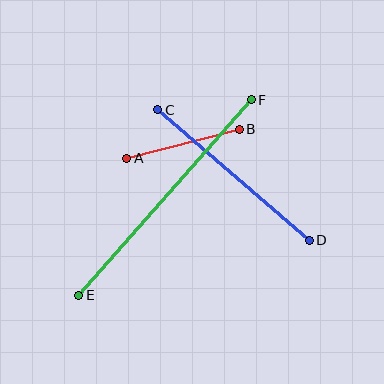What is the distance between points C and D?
The distance is approximately 200 pixels.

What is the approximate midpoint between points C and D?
The midpoint is at approximately (234, 175) pixels.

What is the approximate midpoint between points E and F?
The midpoint is at approximately (165, 197) pixels.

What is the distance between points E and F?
The distance is approximately 261 pixels.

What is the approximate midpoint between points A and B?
The midpoint is at approximately (183, 144) pixels.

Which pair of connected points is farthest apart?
Points E and F are farthest apart.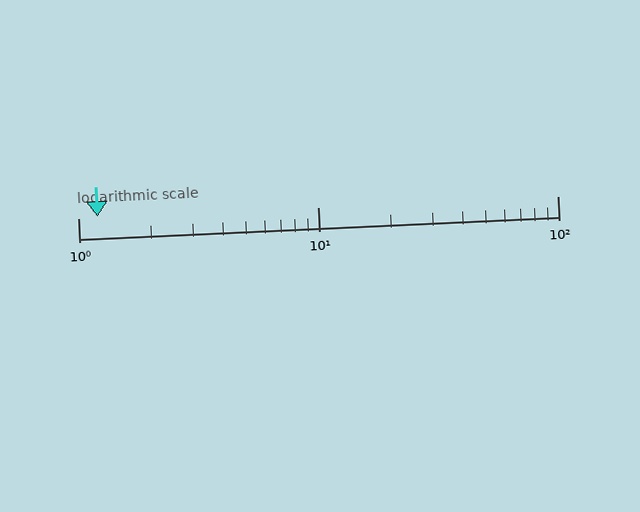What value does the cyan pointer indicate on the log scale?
The pointer indicates approximately 1.2.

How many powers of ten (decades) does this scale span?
The scale spans 2 decades, from 1 to 100.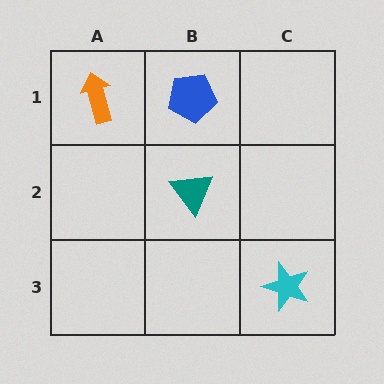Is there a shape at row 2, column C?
No, that cell is empty.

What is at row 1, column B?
A blue pentagon.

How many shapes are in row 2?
1 shape.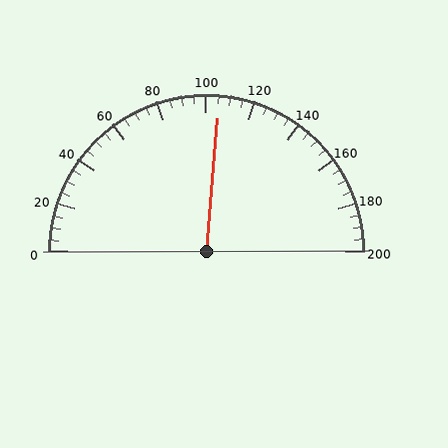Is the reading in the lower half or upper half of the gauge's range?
The reading is in the upper half of the range (0 to 200).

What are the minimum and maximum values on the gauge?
The gauge ranges from 0 to 200.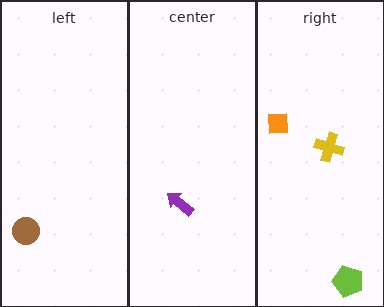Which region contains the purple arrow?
The center region.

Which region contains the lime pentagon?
The right region.